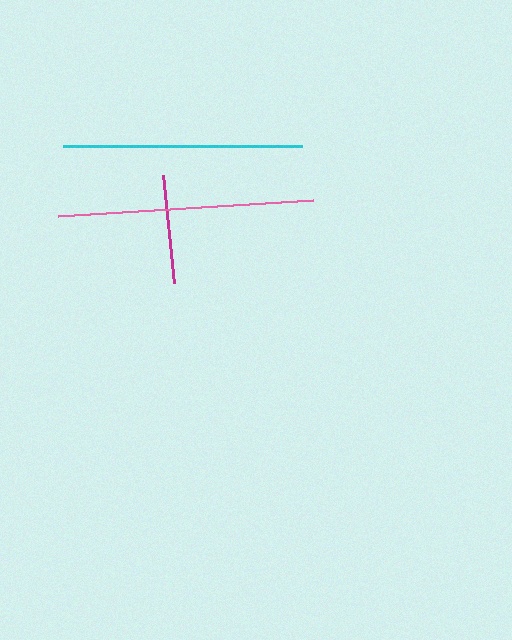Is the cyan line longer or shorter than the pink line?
The pink line is longer than the cyan line.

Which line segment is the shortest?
The magenta line is the shortest at approximately 108 pixels.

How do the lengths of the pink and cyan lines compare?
The pink and cyan lines are approximately the same length.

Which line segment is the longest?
The pink line is the longest at approximately 255 pixels.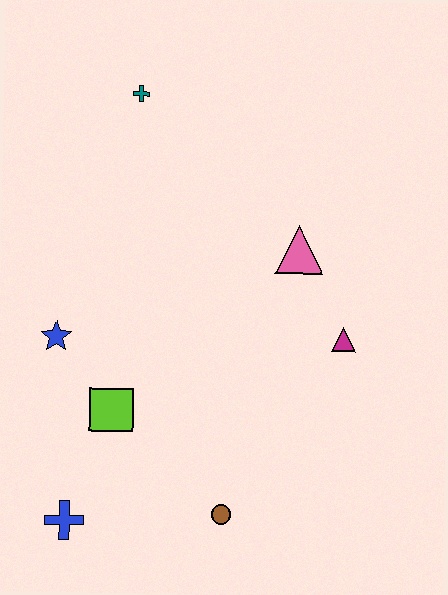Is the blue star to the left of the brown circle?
Yes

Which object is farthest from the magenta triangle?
The blue cross is farthest from the magenta triangle.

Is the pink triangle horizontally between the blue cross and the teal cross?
No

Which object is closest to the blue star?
The lime square is closest to the blue star.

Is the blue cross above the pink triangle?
No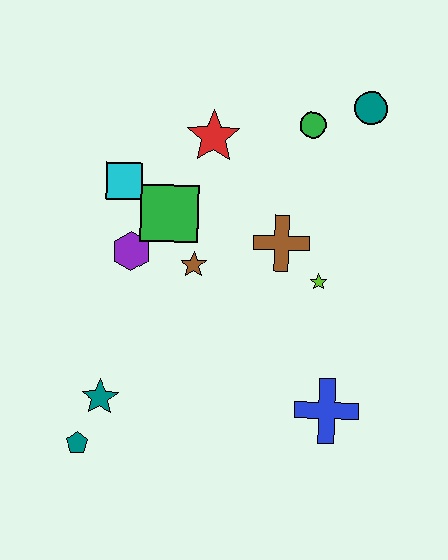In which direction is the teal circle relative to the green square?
The teal circle is to the right of the green square.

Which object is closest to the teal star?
The teal pentagon is closest to the teal star.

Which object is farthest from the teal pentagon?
The teal circle is farthest from the teal pentagon.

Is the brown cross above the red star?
No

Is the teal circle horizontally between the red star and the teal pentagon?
No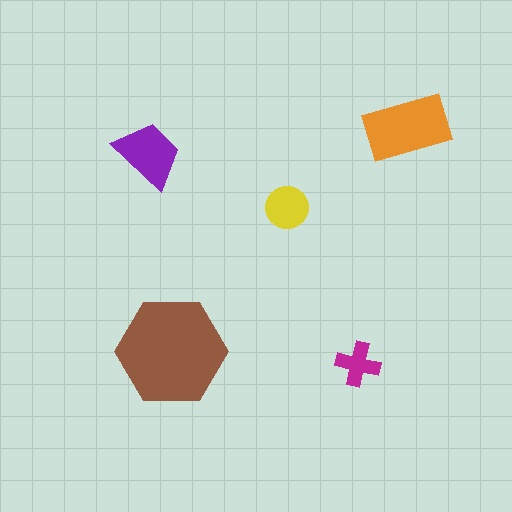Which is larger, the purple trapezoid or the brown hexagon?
The brown hexagon.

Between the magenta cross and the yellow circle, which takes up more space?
The yellow circle.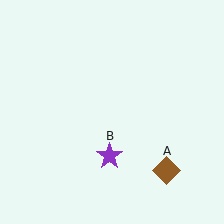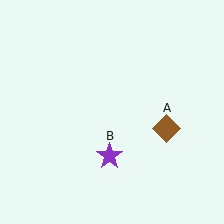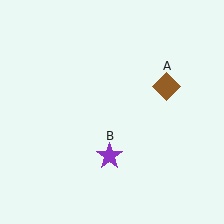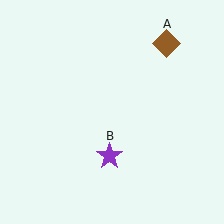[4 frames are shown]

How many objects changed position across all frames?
1 object changed position: brown diamond (object A).